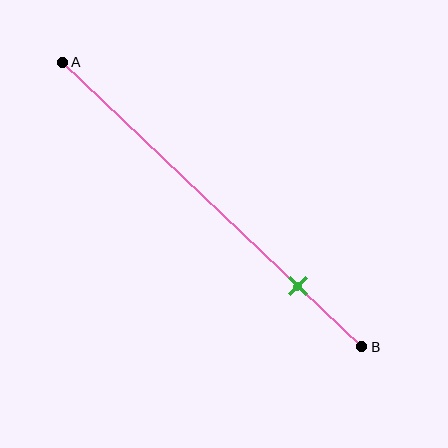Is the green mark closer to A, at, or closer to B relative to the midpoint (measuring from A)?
The green mark is closer to point B than the midpoint of segment AB.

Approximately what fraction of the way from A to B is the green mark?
The green mark is approximately 80% of the way from A to B.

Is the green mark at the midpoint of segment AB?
No, the mark is at about 80% from A, not at the 50% midpoint.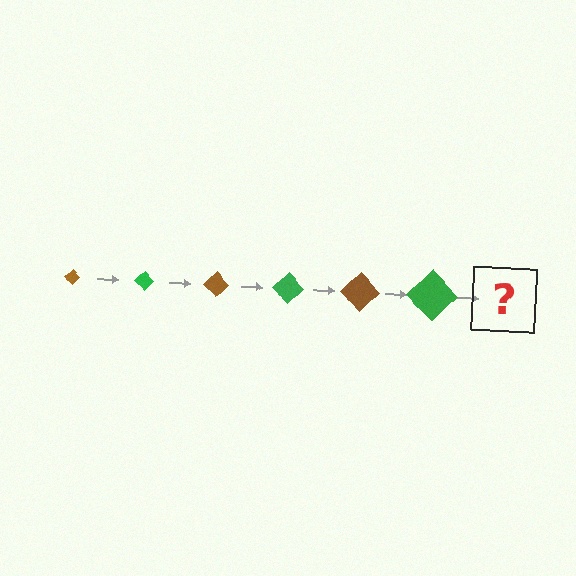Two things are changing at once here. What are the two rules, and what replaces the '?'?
The two rules are that the diamond grows larger each step and the color cycles through brown and green. The '?' should be a brown diamond, larger than the previous one.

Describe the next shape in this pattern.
It should be a brown diamond, larger than the previous one.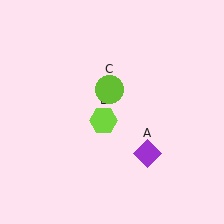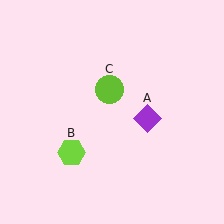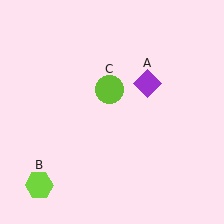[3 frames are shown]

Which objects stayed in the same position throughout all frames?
Lime circle (object C) remained stationary.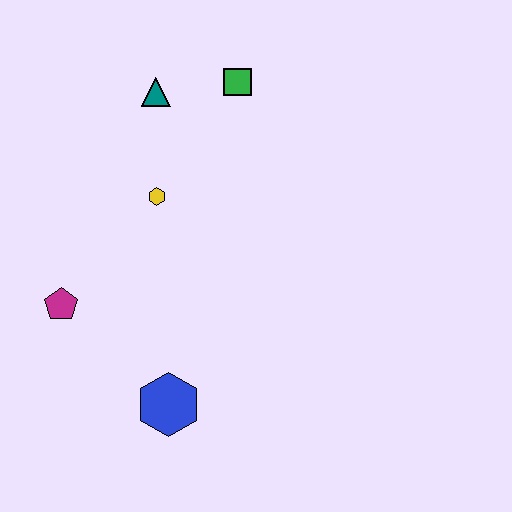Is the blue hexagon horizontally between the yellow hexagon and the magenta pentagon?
No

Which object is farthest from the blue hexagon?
The green square is farthest from the blue hexagon.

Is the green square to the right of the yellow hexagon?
Yes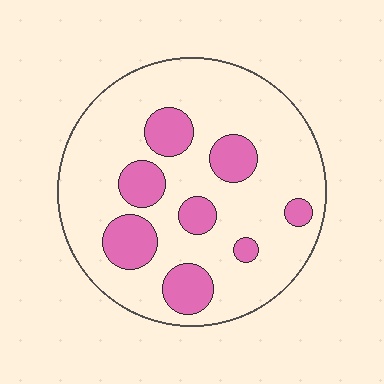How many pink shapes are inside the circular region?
8.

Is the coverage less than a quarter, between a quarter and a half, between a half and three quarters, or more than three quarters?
Less than a quarter.